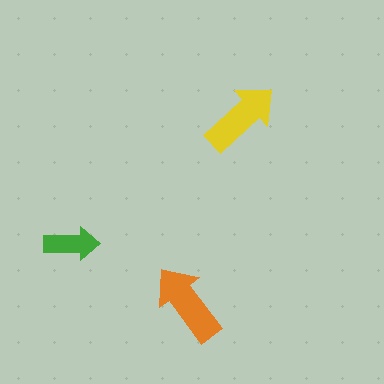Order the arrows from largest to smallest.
the orange one, the yellow one, the green one.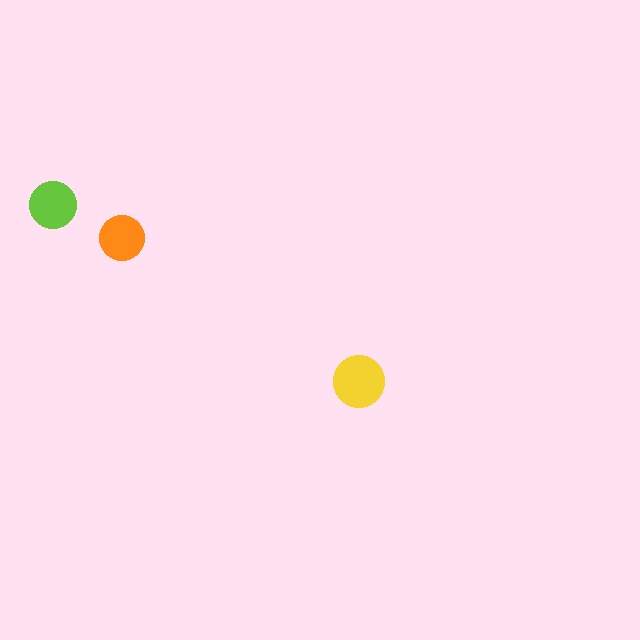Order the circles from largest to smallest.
the yellow one, the lime one, the orange one.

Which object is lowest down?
The yellow circle is bottommost.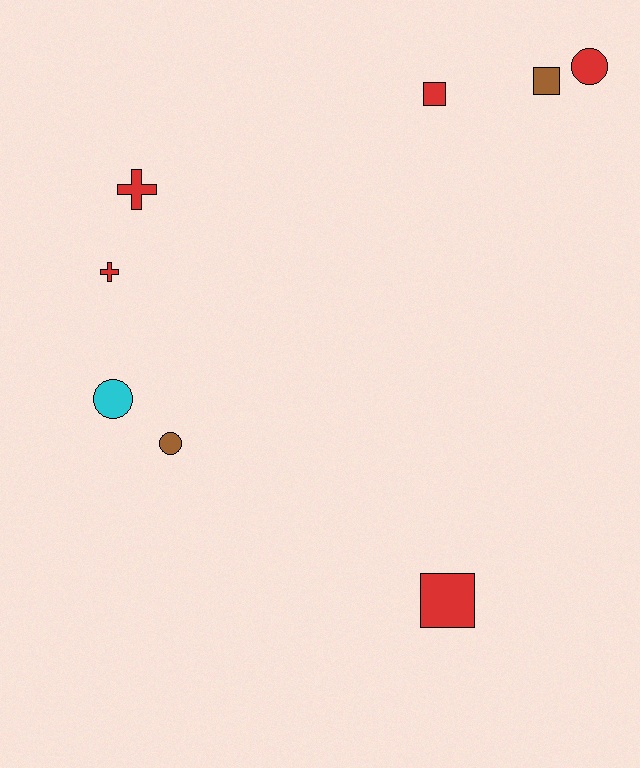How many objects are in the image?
There are 8 objects.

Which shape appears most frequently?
Circle, with 3 objects.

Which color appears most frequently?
Red, with 5 objects.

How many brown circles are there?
There is 1 brown circle.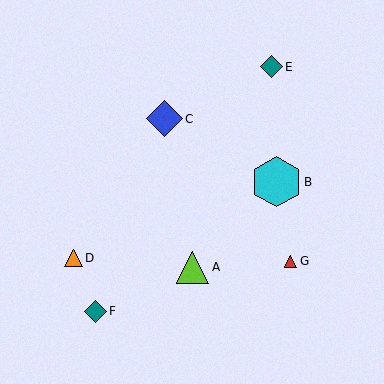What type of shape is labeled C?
Shape C is a blue diamond.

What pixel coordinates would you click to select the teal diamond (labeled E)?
Click at (271, 67) to select the teal diamond E.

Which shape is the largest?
The cyan hexagon (labeled B) is the largest.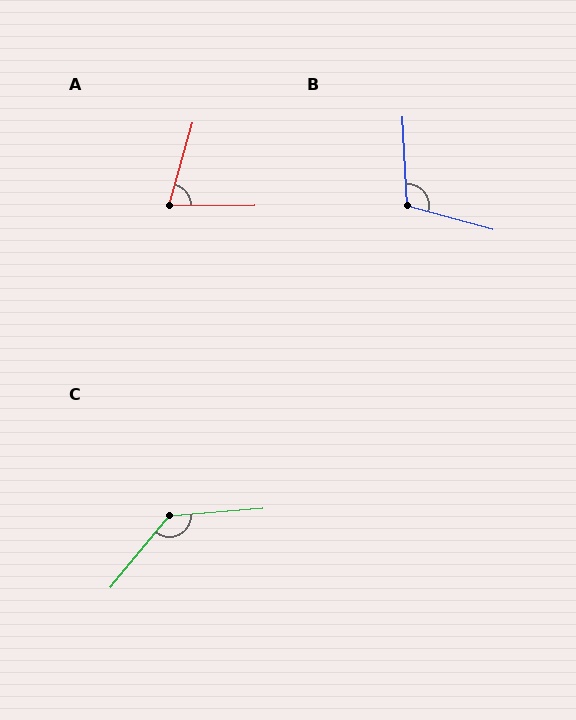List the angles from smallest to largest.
A (74°), B (108°), C (134°).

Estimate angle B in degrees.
Approximately 108 degrees.